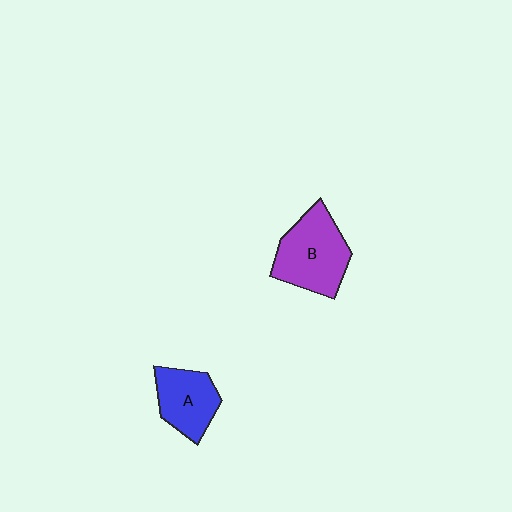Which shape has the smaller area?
Shape A (blue).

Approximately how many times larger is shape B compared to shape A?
Approximately 1.4 times.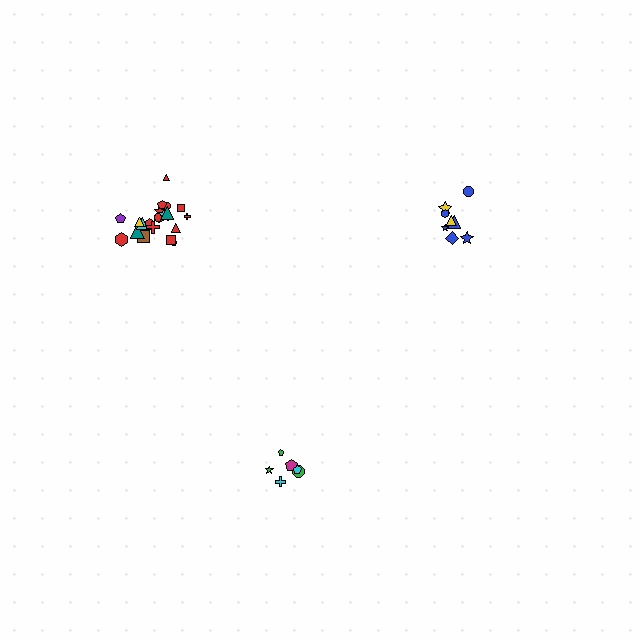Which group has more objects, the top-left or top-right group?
The top-left group.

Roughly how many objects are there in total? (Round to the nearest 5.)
Roughly 35 objects in total.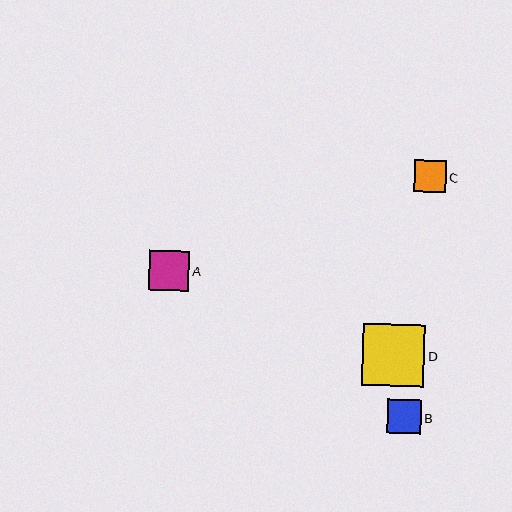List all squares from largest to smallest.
From largest to smallest: D, A, B, C.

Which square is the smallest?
Square C is the smallest with a size of approximately 32 pixels.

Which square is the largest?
Square D is the largest with a size of approximately 62 pixels.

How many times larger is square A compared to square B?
Square A is approximately 1.2 times the size of square B.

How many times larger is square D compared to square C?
Square D is approximately 1.9 times the size of square C.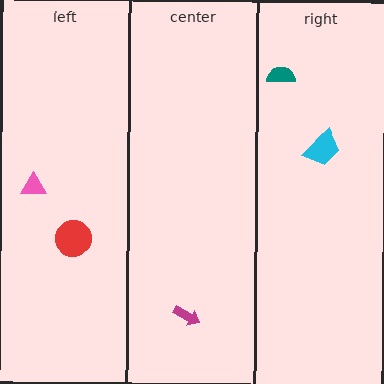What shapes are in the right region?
The cyan trapezoid, the teal semicircle.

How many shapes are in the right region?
2.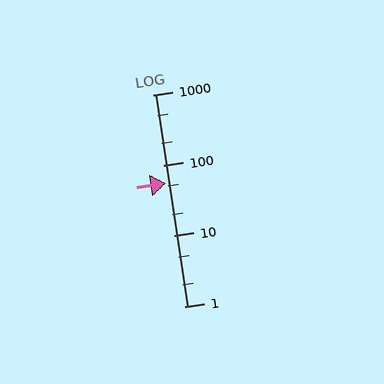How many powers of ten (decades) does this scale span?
The scale spans 3 decades, from 1 to 1000.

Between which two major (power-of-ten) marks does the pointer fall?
The pointer is between 10 and 100.